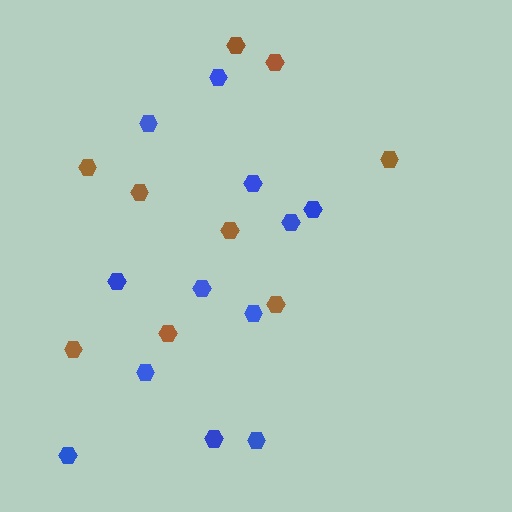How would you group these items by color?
There are 2 groups: one group of brown hexagons (9) and one group of blue hexagons (12).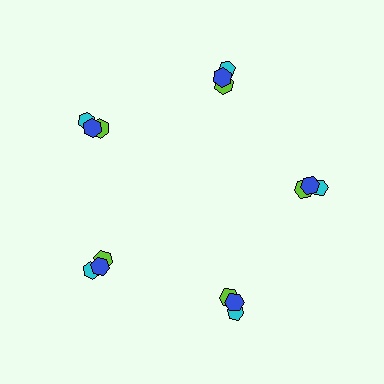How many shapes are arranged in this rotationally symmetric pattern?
There are 15 shapes, arranged in 5 groups of 3.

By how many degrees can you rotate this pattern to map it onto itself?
The pattern maps onto itself every 72 degrees of rotation.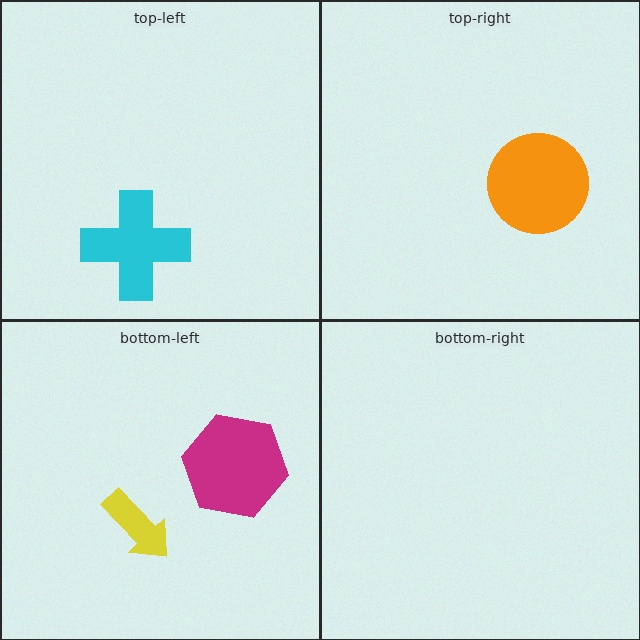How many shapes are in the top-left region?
1.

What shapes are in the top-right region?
The orange circle.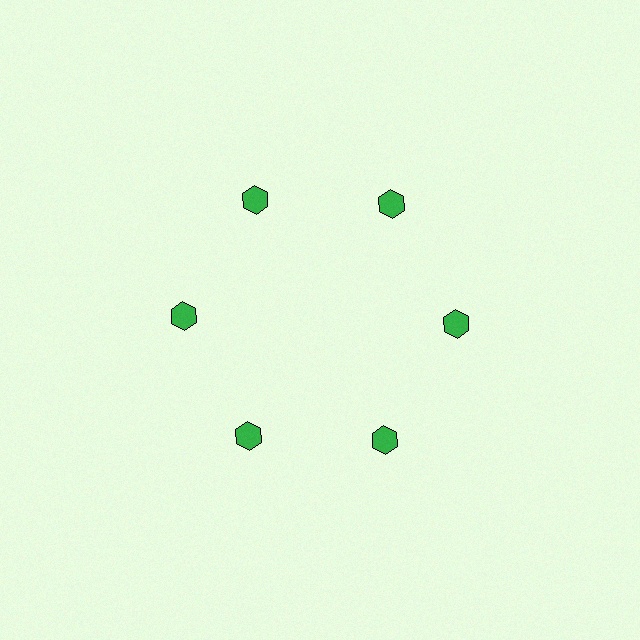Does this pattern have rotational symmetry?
Yes, this pattern has 6-fold rotational symmetry. It looks the same after rotating 60 degrees around the center.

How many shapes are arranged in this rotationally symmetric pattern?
There are 6 shapes, arranged in 6 groups of 1.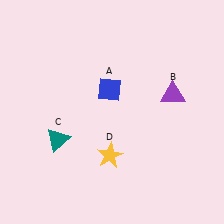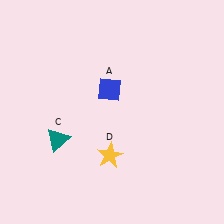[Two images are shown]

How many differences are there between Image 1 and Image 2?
There is 1 difference between the two images.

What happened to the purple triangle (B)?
The purple triangle (B) was removed in Image 2. It was in the top-right area of Image 1.